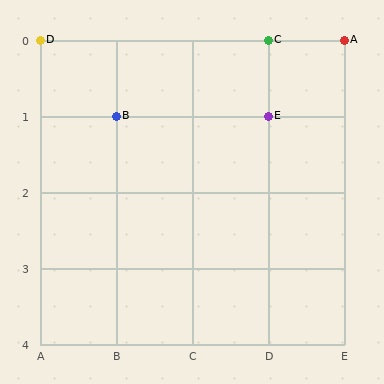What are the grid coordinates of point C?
Point C is at grid coordinates (D, 0).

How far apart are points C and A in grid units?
Points C and A are 1 column apart.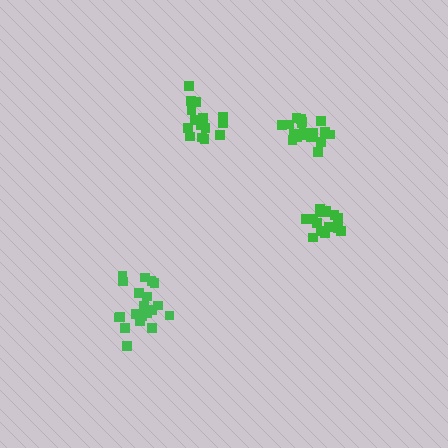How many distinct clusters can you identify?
There are 4 distinct clusters.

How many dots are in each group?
Group 1: 15 dots, Group 2: 19 dots, Group 3: 21 dots, Group 4: 15 dots (70 total).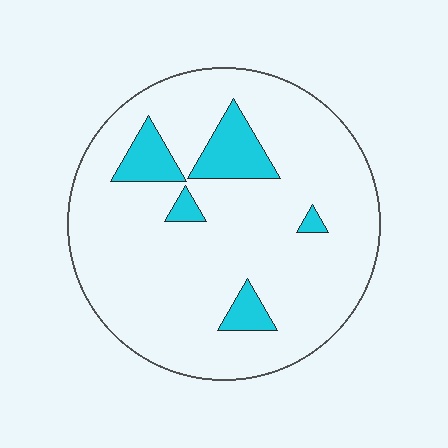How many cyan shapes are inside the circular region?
5.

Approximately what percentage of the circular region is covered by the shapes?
Approximately 10%.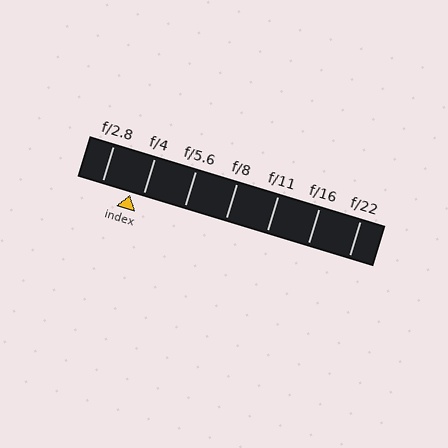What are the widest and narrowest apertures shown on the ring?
The widest aperture shown is f/2.8 and the narrowest is f/22.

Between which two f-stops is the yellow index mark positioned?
The index mark is between f/2.8 and f/4.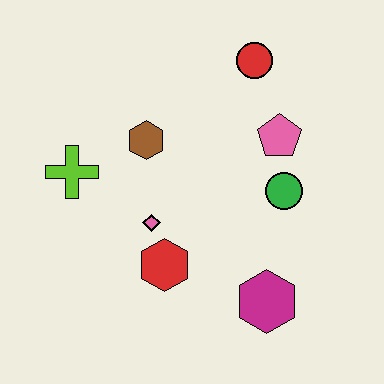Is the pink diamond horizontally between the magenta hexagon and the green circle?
No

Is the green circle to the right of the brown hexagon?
Yes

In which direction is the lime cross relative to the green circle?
The lime cross is to the left of the green circle.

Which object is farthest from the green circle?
The lime cross is farthest from the green circle.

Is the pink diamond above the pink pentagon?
No